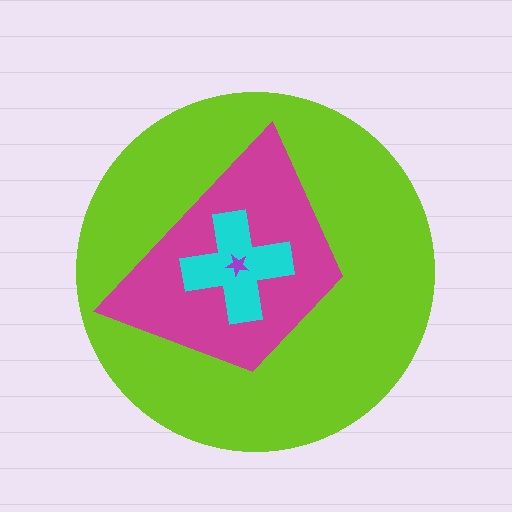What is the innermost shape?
The purple star.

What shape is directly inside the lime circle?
The magenta trapezoid.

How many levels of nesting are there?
4.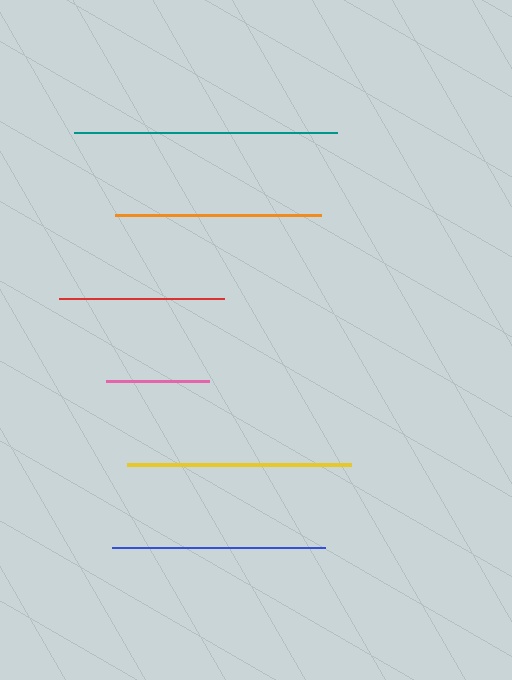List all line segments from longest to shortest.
From longest to shortest: teal, yellow, blue, orange, red, pink.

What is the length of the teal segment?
The teal segment is approximately 263 pixels long.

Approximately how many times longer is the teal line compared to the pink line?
The teal line is approximately 2.5 times the length of the pink line.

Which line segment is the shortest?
The pink line is the shortest at approximately 103 pixels.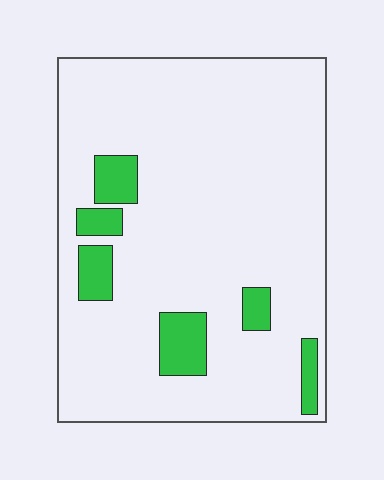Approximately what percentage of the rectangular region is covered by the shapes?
Approximately 10%.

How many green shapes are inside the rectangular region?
6.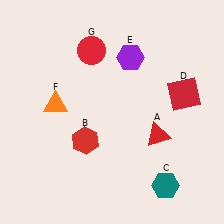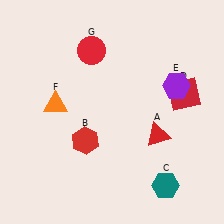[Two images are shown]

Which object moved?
The purple hexagon (E) moved right.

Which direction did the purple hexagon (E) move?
The purple hexagon (E) moved right.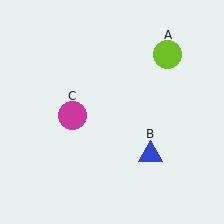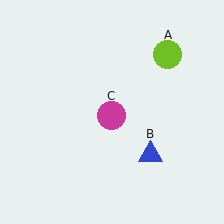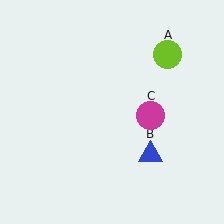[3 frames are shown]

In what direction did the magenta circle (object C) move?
The magenta circle (object C) moved right.